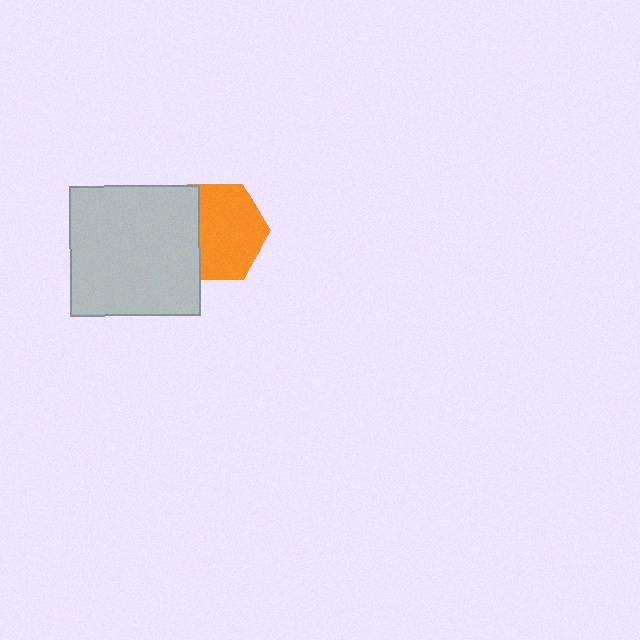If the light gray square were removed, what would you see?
You would see the complete orange hexagon.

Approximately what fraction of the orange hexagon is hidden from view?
Roughly 32% of the orange hexagon is hidden behind the light gray square.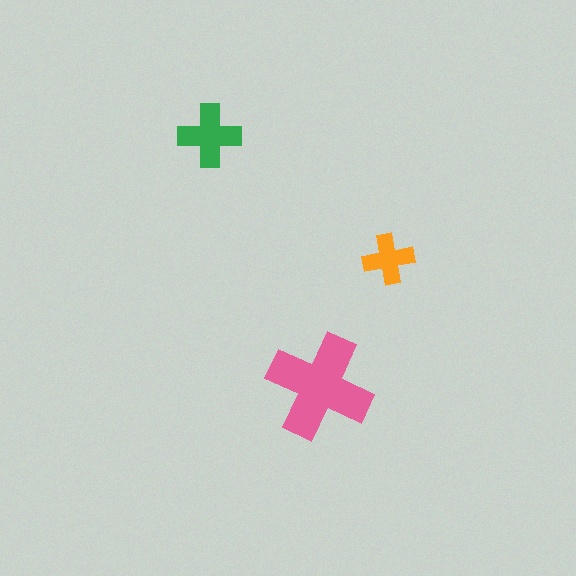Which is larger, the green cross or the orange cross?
The green one.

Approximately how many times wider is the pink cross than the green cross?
About 1.5 times wider.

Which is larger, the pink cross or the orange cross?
The pink one.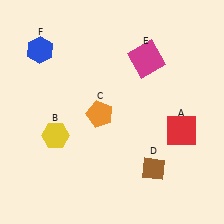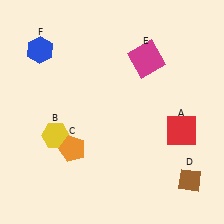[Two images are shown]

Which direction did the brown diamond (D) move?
The brown diamond (D) moved right.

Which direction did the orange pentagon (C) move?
The orange pentagon (C) moved down.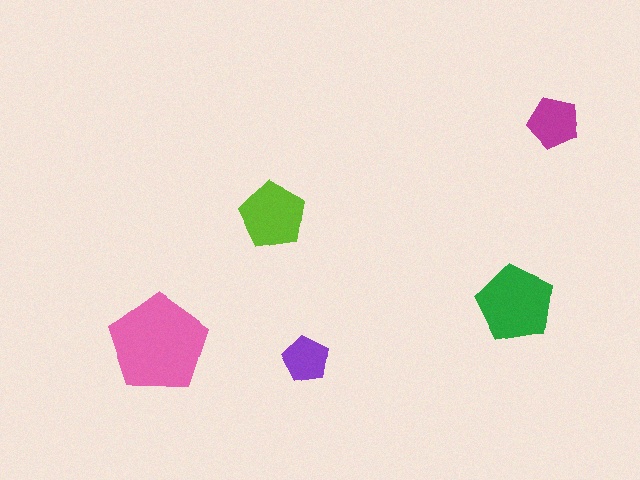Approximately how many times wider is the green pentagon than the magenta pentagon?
About 1.5 times wider.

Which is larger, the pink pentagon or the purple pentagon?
The pink one.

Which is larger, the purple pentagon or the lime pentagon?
The lime one.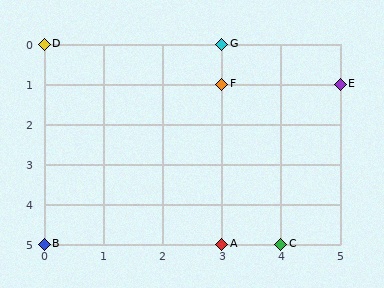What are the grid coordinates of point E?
Point E is at grid coordinates (5, 1).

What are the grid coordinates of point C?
Point C is at grid coordinates (4, 5).